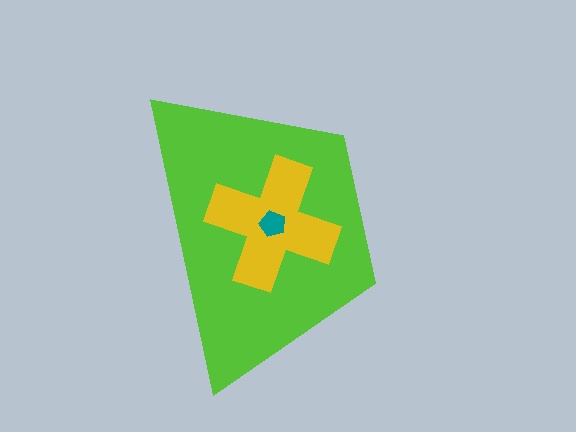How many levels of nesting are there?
3.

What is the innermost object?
The teal pentagon.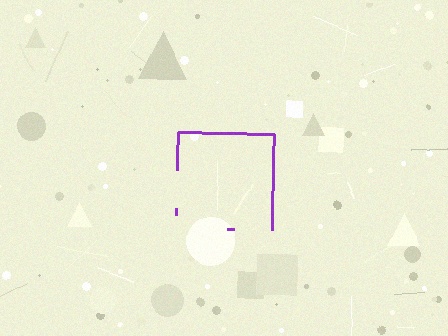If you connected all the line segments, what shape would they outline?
They would outline a square.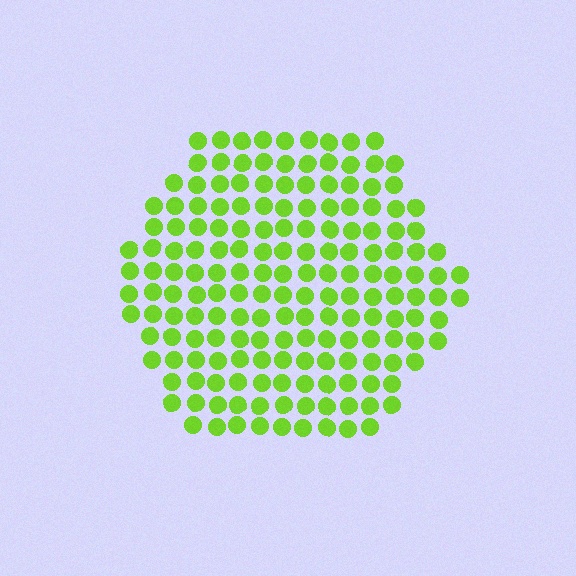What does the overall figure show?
The overall figure shows a hexagon.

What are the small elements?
The small elements are circles.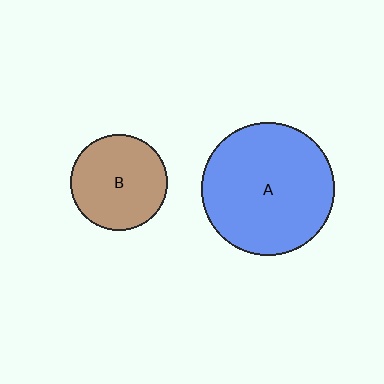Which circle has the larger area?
Circle A (blue).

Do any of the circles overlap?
No, none of the circles overlap.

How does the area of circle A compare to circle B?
Approximately 1.9 times.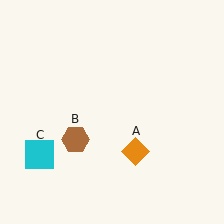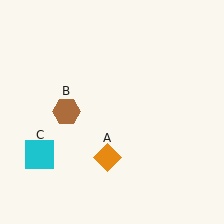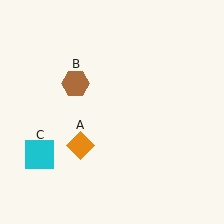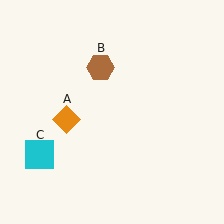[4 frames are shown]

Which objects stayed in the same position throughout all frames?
Cyan square (object C) remained stationary.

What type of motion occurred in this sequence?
The orange diamond (object A), brown hexagon (object B) rotated clockwise around the center of the scene.